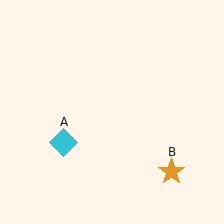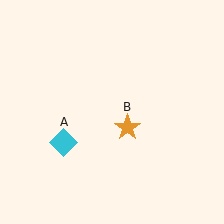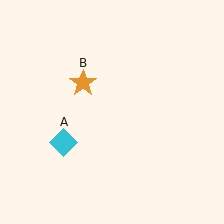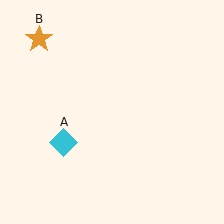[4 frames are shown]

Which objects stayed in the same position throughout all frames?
Cyan diamond (object A) remained stationary.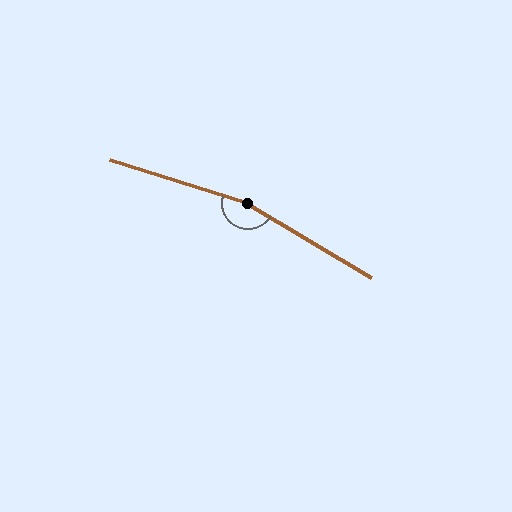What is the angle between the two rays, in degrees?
Approximately 167 degrees.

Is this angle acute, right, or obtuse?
It is obtuse.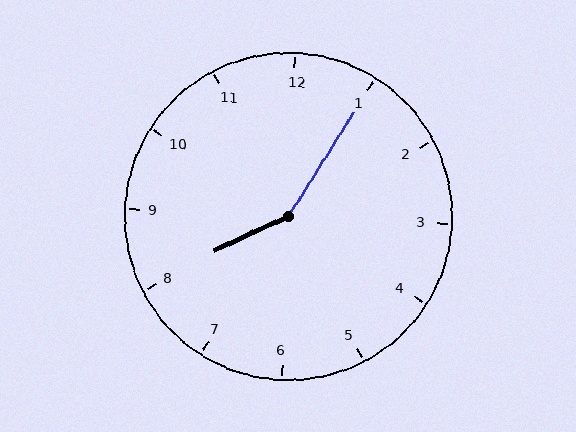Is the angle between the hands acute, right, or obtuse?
It is obtuse.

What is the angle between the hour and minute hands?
Approximately 148 degrees.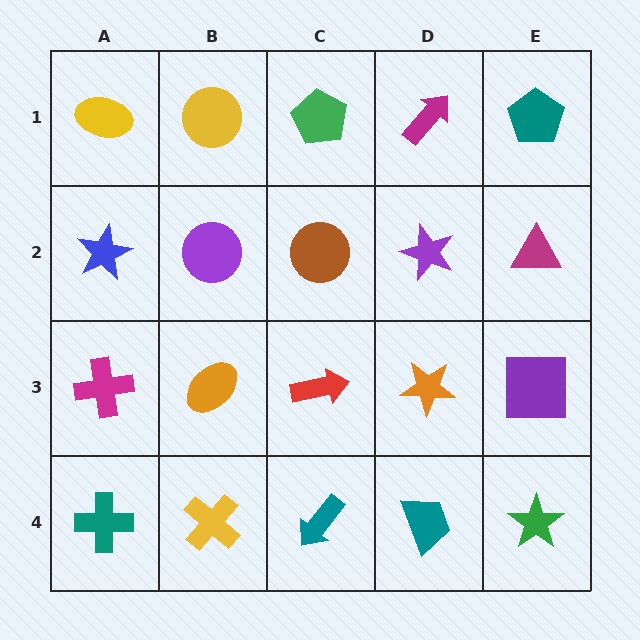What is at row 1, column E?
A teal pentagon.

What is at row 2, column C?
A brown circle.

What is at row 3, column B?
An orange ellipse.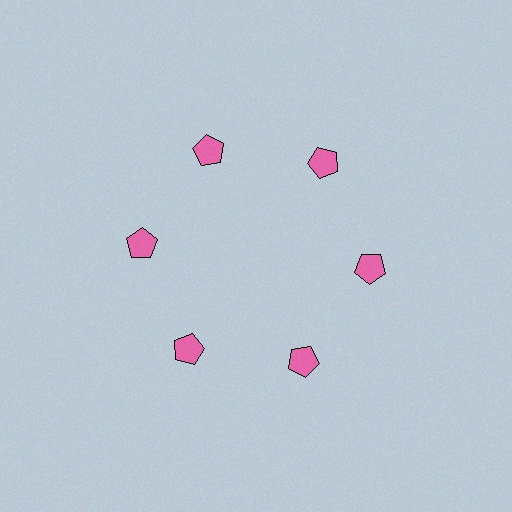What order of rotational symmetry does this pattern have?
This pattern has 6-fold rotational symmetry.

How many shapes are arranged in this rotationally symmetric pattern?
There are 6 shapes, arranged in 6 groups of 1.